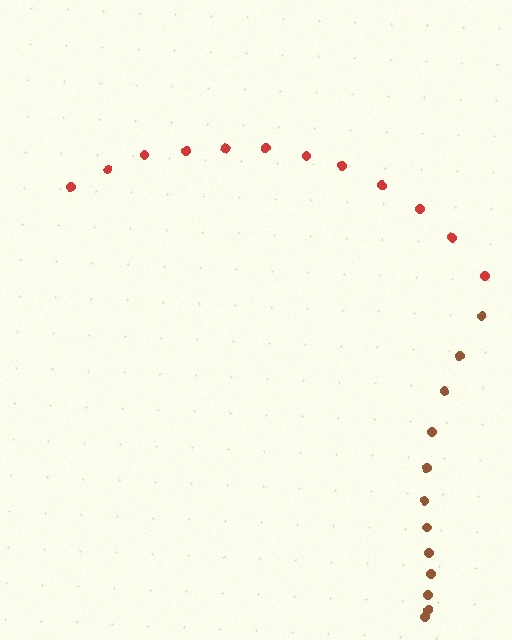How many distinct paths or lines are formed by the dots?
There are 2 distinct paths.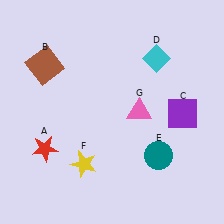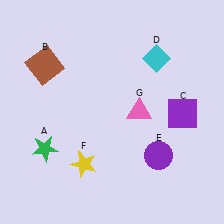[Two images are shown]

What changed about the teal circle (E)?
In Image 1, E is teal. In Image 2, it changed to purple.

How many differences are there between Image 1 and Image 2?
There are 2 differences between the two images.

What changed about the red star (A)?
In Image 1, A is red. In Image 2, it changed to green.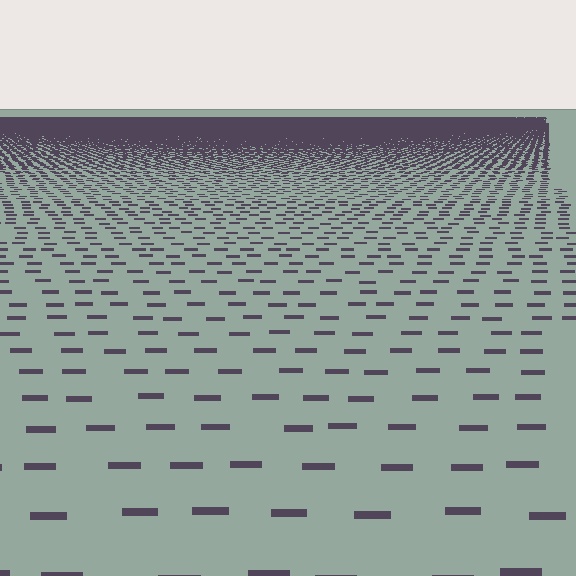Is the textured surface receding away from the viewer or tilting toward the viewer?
The surface is receding away from the viewer. Texture elements get smaller and denser toward the top.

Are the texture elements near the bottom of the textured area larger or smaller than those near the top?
Larger. Near the bottom, elements are closer to the viewer and appear at a bigger on-screen size.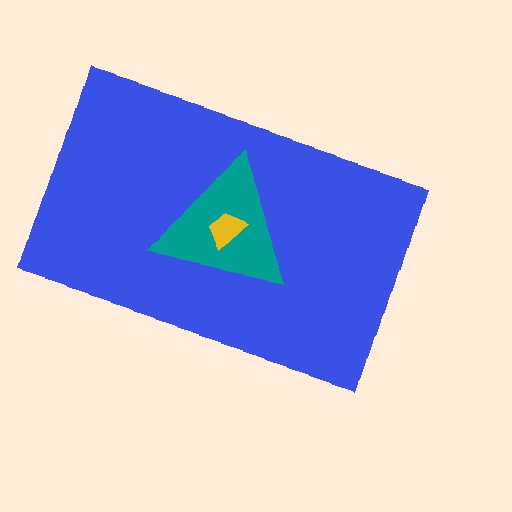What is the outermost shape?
The blue rectangle.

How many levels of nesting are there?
3.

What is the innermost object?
The yellow trapezoid.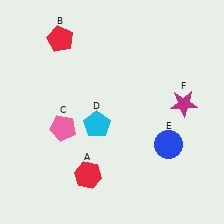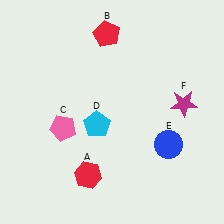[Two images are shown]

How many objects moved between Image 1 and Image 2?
1 object moved between the two images.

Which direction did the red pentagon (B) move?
The red pentagon (B) moved right.